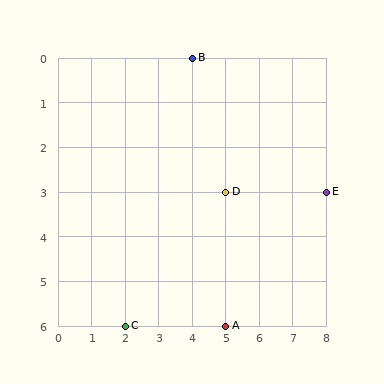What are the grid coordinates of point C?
Point C is at grid coordinates (2, 6).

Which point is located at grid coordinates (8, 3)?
Point E is at (8, 3).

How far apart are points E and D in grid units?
Points E and D are 3 columns apart.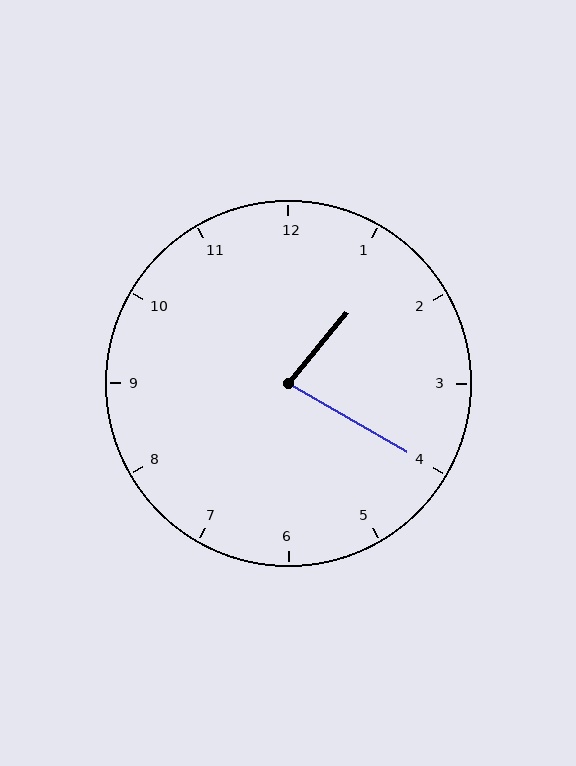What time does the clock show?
1:20.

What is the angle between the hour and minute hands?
Approximately 80 degrees.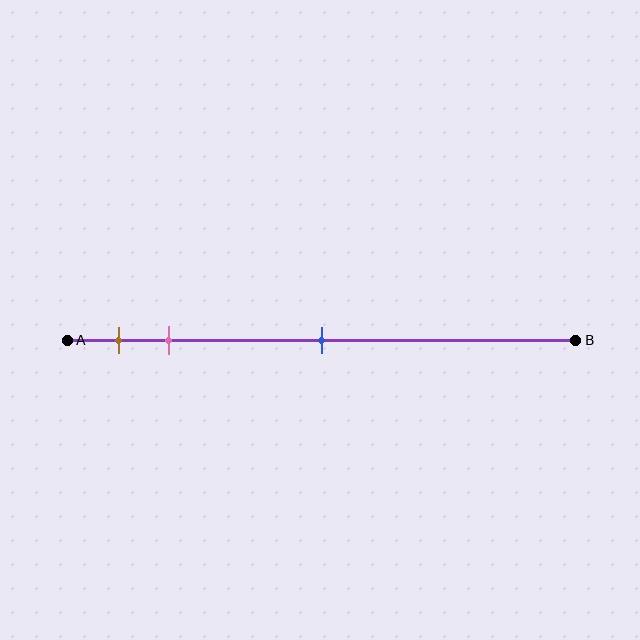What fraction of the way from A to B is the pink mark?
The pink mark is approximately 20% (0.2) of the way from A to B.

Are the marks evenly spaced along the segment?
No, the marks are not evenly spaced.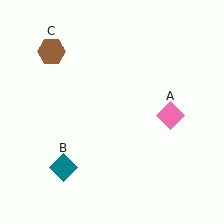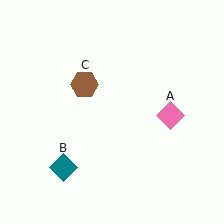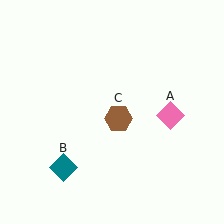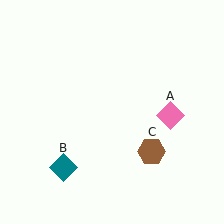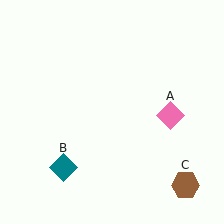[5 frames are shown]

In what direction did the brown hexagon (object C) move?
The brown hexagon (object C) moved down and to the right.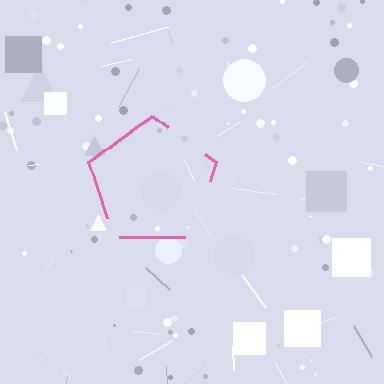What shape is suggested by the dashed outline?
The dashed outline suggests a pentagon.